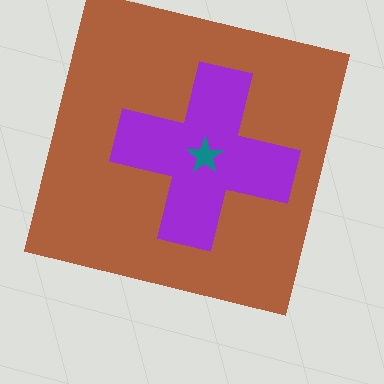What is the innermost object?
The teal star.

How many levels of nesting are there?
3.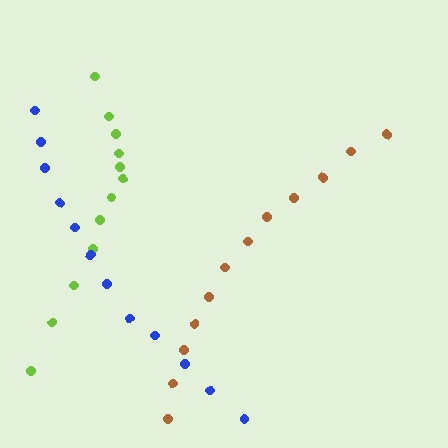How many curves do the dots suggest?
There are 3 distinct paths.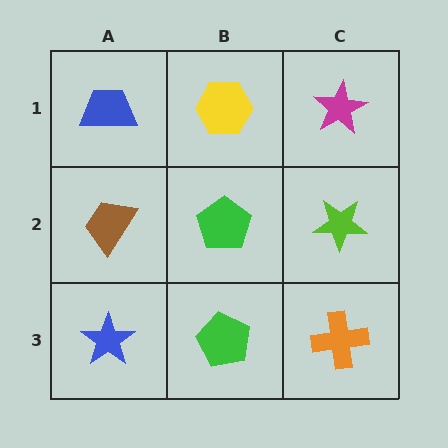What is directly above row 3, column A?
A brown trapezoid.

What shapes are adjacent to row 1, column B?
A green pentagon (row 2, column B), a blue trapezoid (row 1, column A), a magenta star (row 1, column C).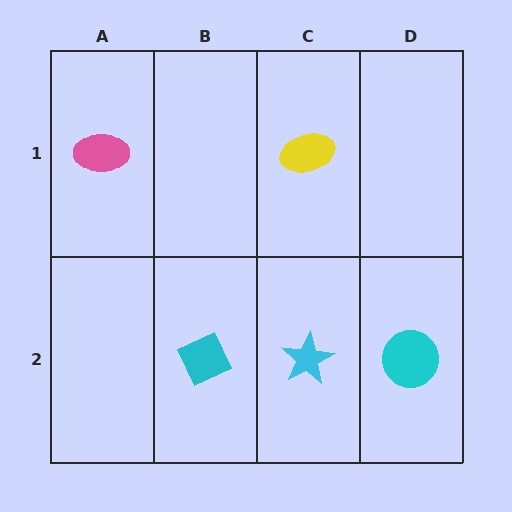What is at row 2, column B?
A cyan diamond.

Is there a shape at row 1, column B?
No, that cell is empty.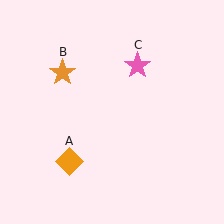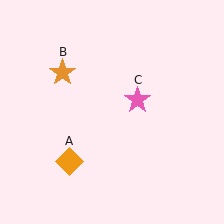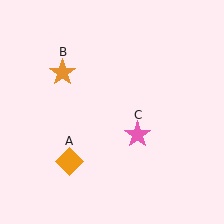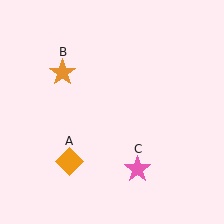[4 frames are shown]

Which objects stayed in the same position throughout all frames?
Orange diamond (object A) and orange star (object B) remained stationary.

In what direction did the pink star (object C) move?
The pink star (object C) moved down.